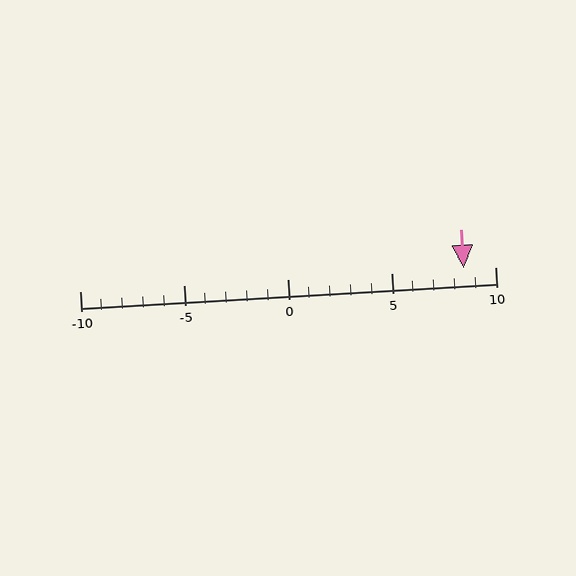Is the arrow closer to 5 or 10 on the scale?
The arrow is closer to 10.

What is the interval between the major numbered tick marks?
The major tick marks are spaced 5 units apart.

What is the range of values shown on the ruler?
The ruler shows values from -10 to 10.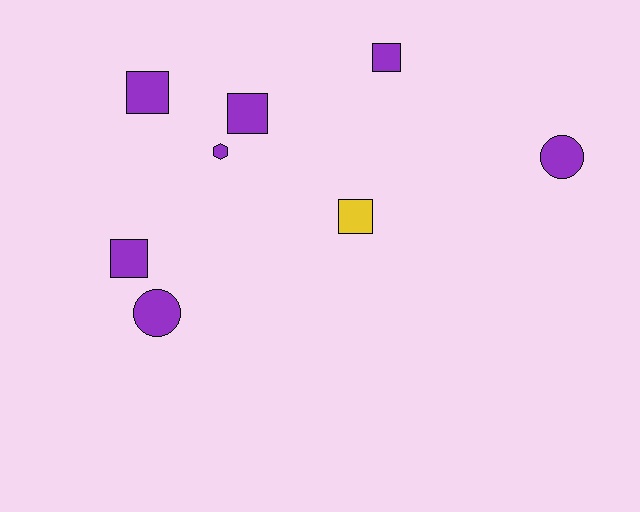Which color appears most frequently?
Purple, with 7 objects.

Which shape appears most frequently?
Square, with 5 objects.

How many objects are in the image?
There are 8 objects.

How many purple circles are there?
There are 2 purple circles.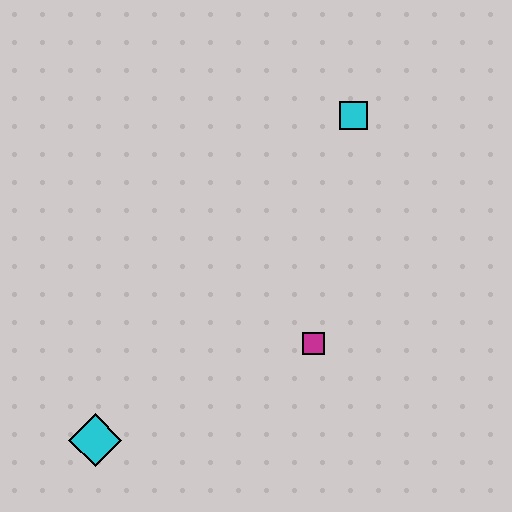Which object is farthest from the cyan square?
The cyan diamond is farthest from the cyan square.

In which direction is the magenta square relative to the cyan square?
The magenta square is below the cyan square.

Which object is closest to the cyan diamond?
The magenta square is closest to the cyan diamond.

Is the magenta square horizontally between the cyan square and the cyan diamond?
Yes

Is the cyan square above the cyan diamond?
Yes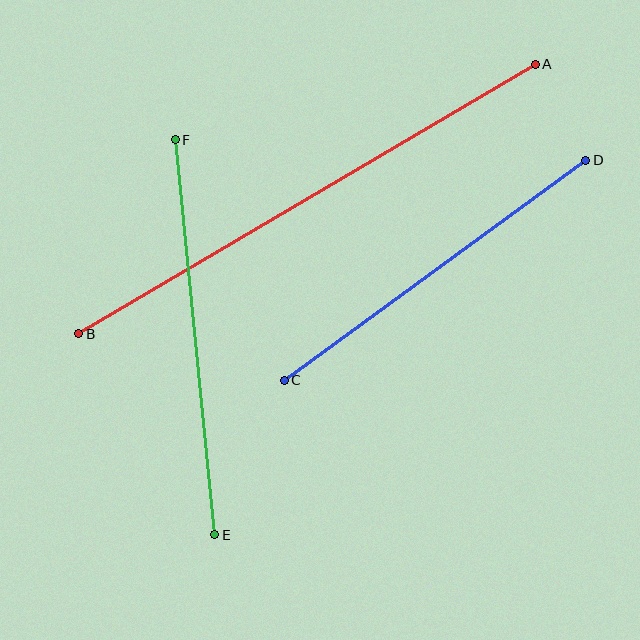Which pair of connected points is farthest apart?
Points A and B are farthest apart.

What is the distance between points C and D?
The distance is approximately 373 pixels.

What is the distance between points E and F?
The distance is approximately 397 pixels.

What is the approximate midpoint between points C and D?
The midpoint is at approximately (435, 270) pixels.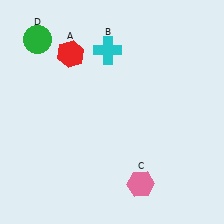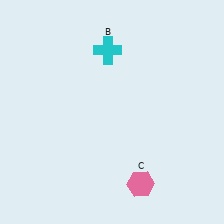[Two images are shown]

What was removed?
The red hexagon (A), the green circle (D) were removed in Image 2.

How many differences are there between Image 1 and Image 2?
There are 2 differences between the two images.